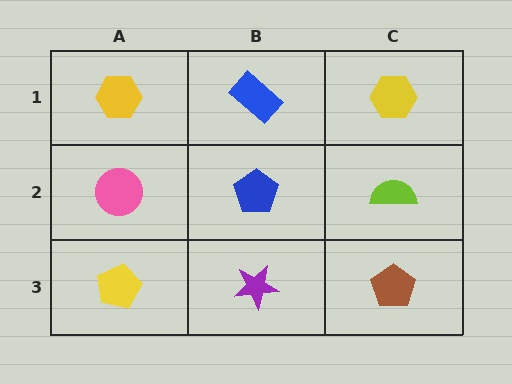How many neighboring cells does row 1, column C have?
2.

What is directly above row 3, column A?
A pink circle.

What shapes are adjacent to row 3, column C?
A lime semicircle (row 2, column C), a purple star (row 3, column B).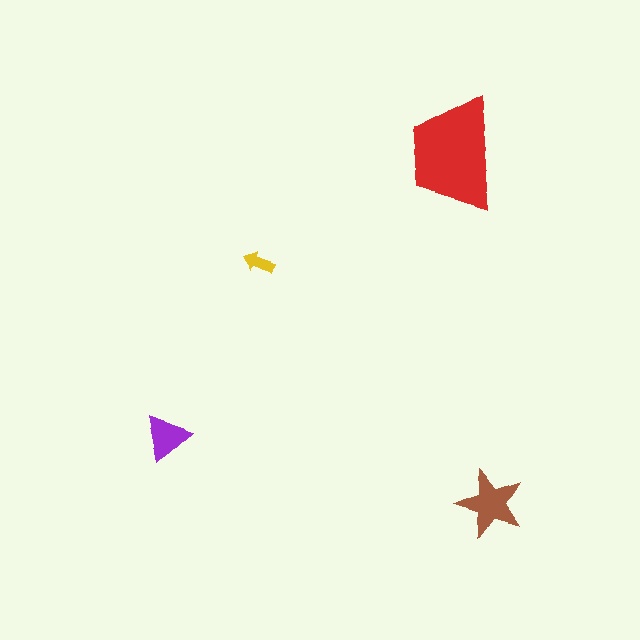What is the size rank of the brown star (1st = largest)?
2nd.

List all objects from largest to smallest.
The red trapezoid, the brown star, the purple triangle, the yellow arrow.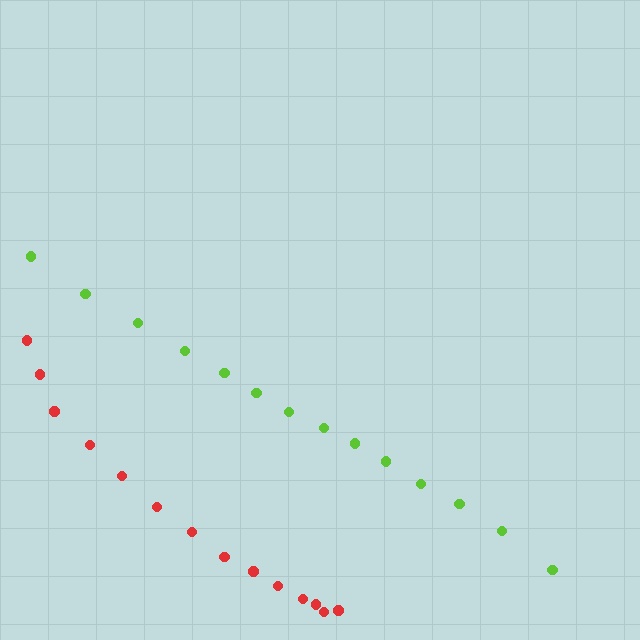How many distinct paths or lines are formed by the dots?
There are 2 distinct paths.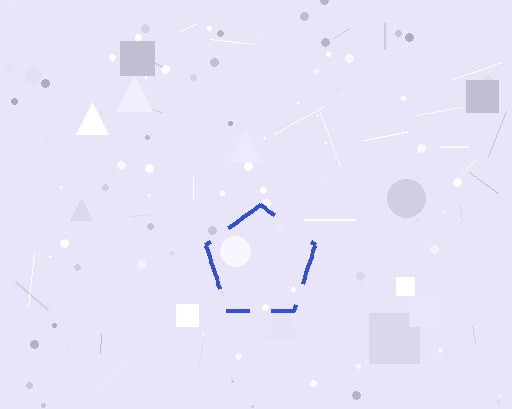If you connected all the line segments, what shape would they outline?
They would outline a pentagon.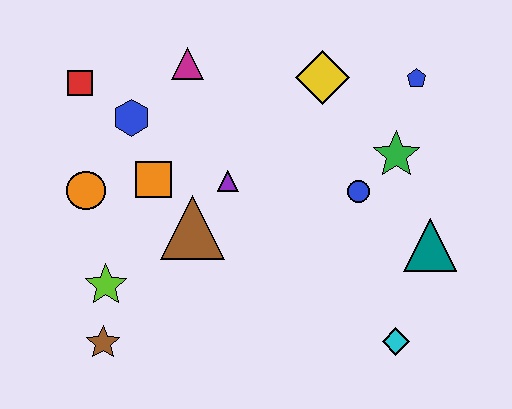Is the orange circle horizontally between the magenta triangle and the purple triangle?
No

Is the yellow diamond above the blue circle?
Yes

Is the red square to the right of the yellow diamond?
No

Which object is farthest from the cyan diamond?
The red square is farthest from the cyan diamond.